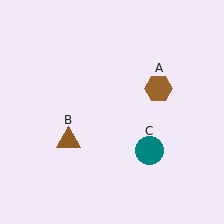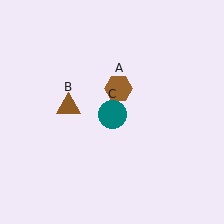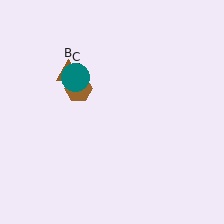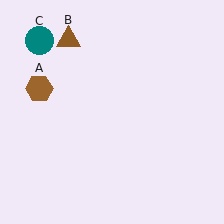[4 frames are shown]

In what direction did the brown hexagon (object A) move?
The brown hexagon (object A) moved left.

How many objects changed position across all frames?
3 objects changed position: brown hexagon (object A), brown triangle (object B), teal circle (object C).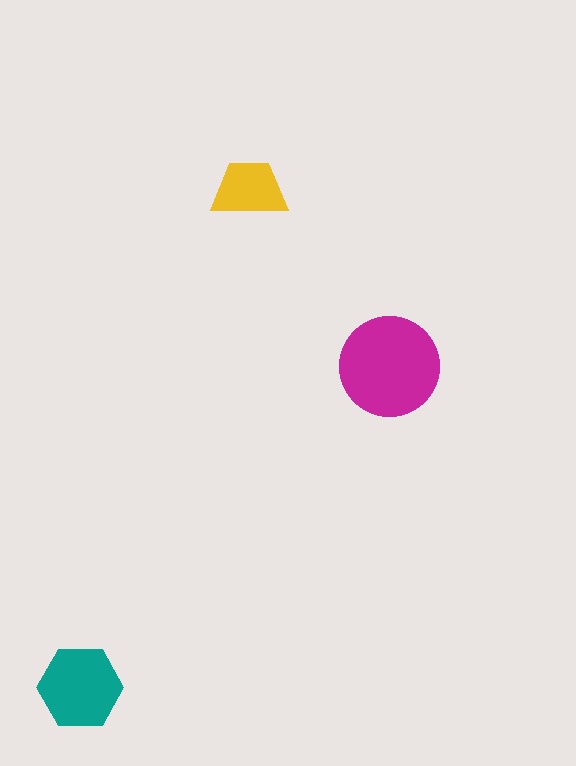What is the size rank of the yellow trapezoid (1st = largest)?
3rd.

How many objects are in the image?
There are 3 objects in the image.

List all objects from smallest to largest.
The yellow trapezoid, the teal hexagon, the magenta circle.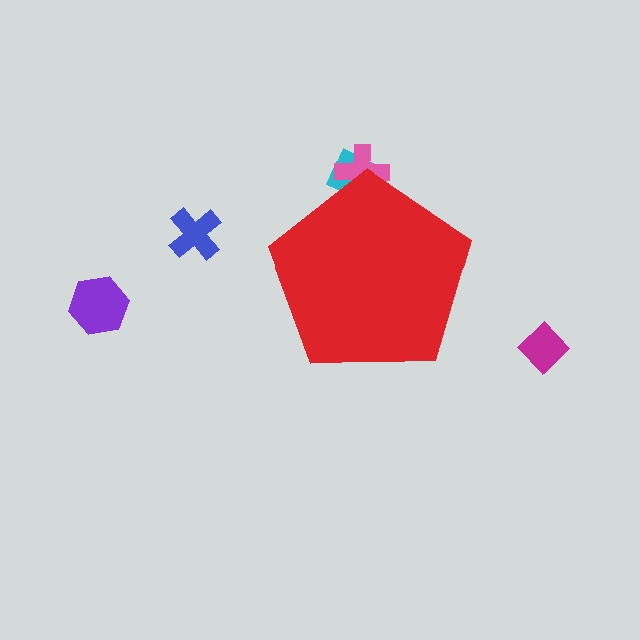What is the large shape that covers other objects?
A red pentagon.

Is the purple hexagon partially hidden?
No, the purple hexagon is fully visible.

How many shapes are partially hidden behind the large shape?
2 shapes are partially hidden.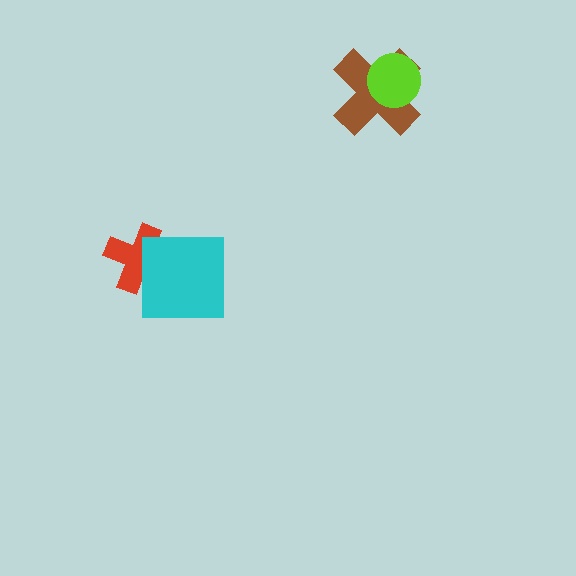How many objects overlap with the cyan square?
1 object overlaps with the cyan square.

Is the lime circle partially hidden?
No, no other shape covers it.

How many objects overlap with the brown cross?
1 object overlaps with the brown cross.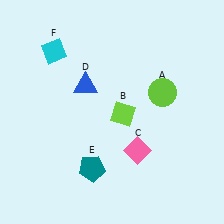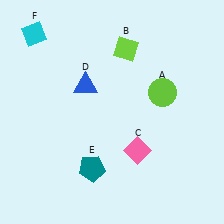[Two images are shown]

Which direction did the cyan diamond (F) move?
The cyan diamond (F) moved left.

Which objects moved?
The objects that moved are: the lime diamond (B), the cyan diamond (F).